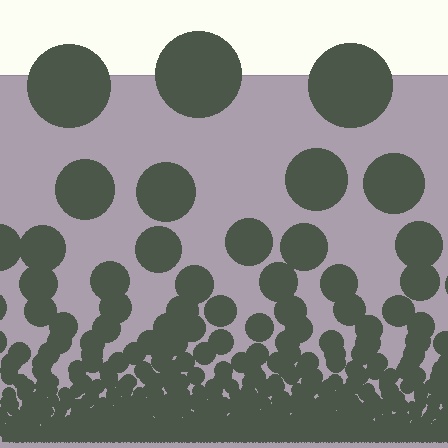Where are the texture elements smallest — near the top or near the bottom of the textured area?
Near the bottom.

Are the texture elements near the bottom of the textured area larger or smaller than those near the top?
Smaller. The gradient is inverted — elements near the bottom are smaller and denser.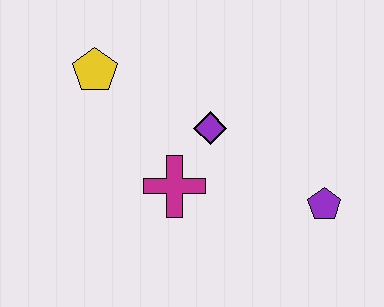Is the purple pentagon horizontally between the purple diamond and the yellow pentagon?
No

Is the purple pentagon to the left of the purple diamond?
No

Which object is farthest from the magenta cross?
The purple pentagon is farthest from the magenta cross.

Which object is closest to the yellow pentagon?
The purple diamond is closest to the yellow pentagon.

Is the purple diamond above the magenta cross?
Yes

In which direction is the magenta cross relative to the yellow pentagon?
The magenta cross is below the yellow pentagon.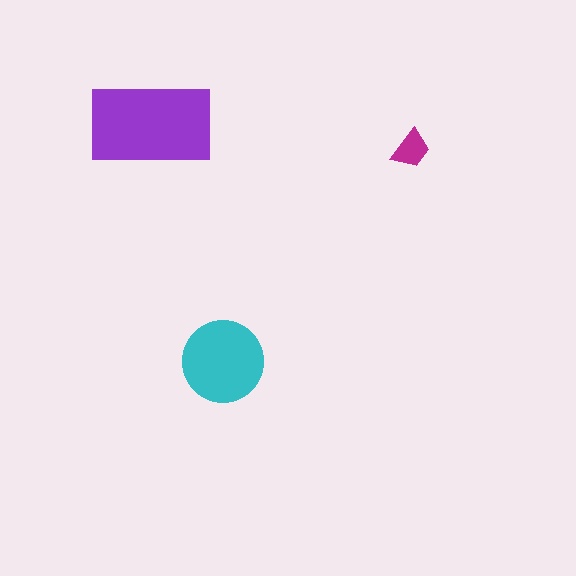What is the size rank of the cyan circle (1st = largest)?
2nd.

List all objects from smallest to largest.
The magenta trapezoid, the cyan circle, the purple rectangle.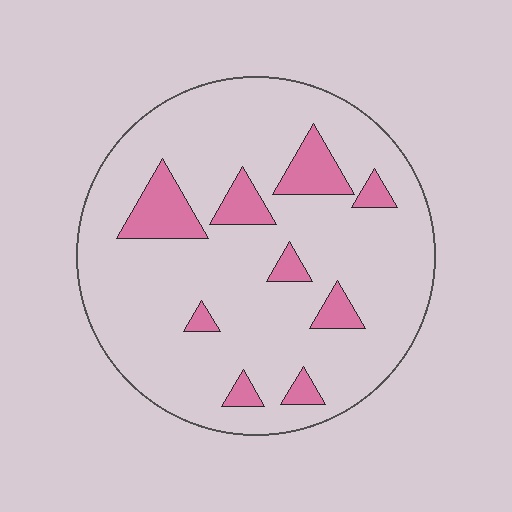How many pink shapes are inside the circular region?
9.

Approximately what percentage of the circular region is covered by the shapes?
Approximately 15%.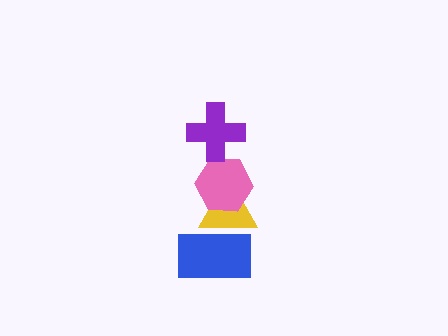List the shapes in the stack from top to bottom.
From top to bottom: the purple cross, the pink hexagon, the yellow triangle, the blue rectangle.